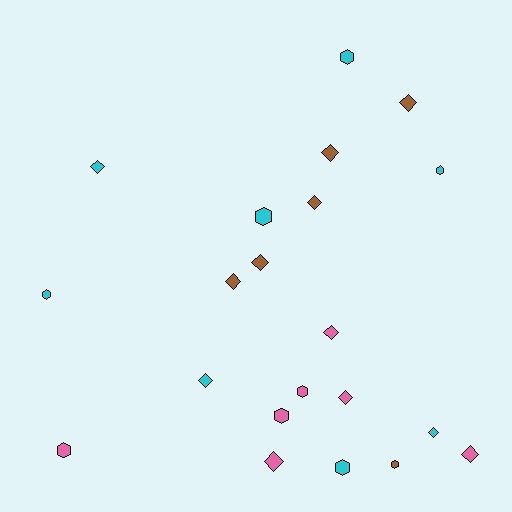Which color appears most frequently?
Cyan, with 8 objects.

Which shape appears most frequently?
Diamond, with 12 objects.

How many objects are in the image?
There are 21 objects.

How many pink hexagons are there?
There are 3 pink hexagons.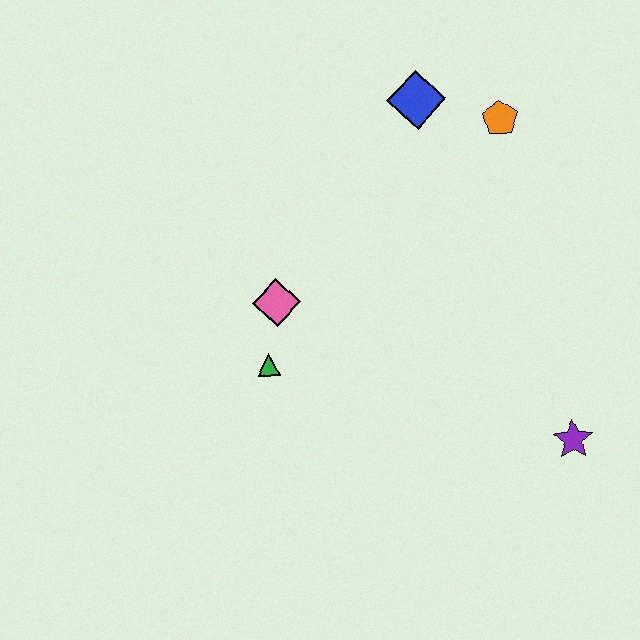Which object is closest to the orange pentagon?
The blue diamond is closest to the orange pentagon.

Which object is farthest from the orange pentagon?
The green triangle is farthest from the orange pentagon.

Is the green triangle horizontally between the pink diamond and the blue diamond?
No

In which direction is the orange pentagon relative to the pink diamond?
The orange pentagon is to the right of the pink diamond.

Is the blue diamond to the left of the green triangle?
No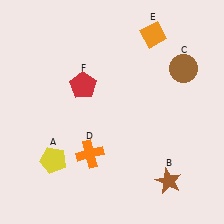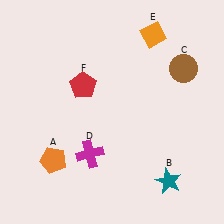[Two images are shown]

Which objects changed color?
A changed from yellow to orange. B changed from brown to teal. D changed from orange to magenta.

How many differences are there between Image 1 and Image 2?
There are 3 differences between the two images.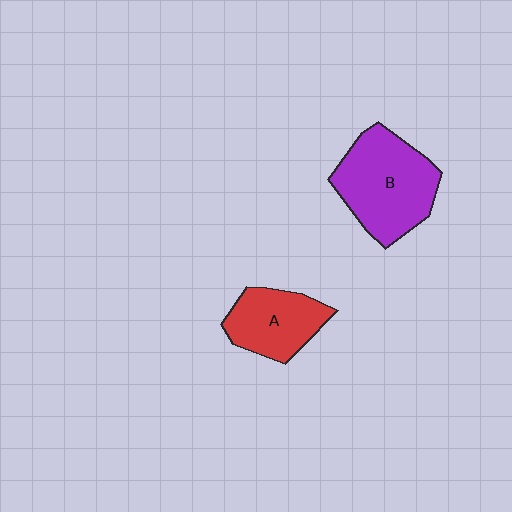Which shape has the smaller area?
Shape A (red).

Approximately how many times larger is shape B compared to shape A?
Approximately 1.5 times.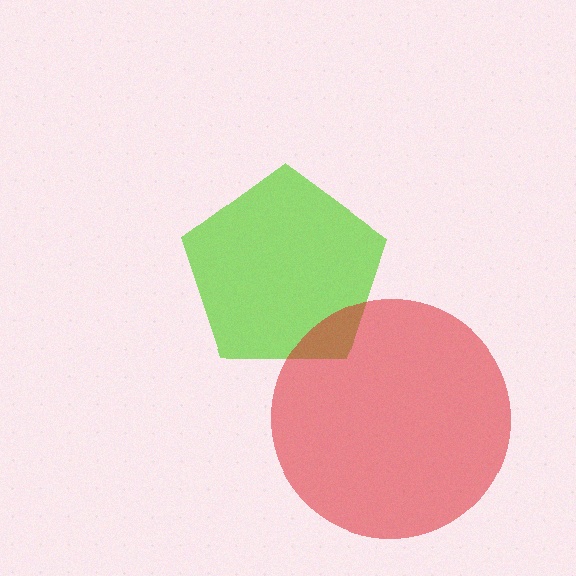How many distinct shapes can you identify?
There are 2 distinct shapes: a lime pentagon, a red circle.